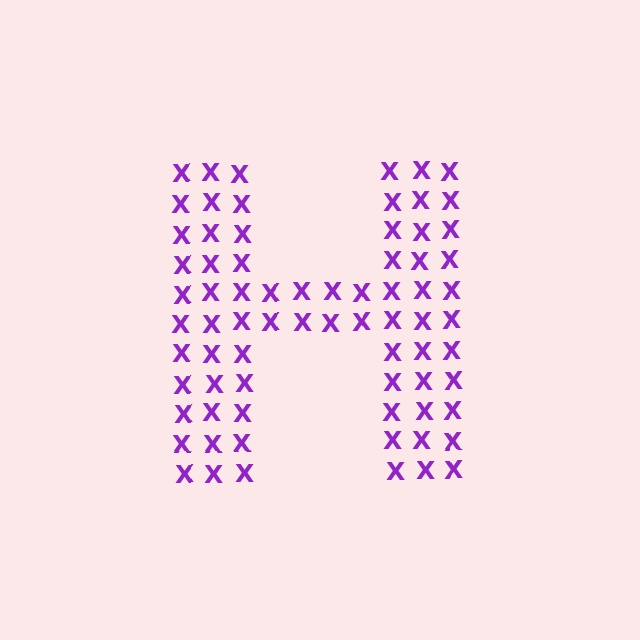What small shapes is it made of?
It is made of small letter X's.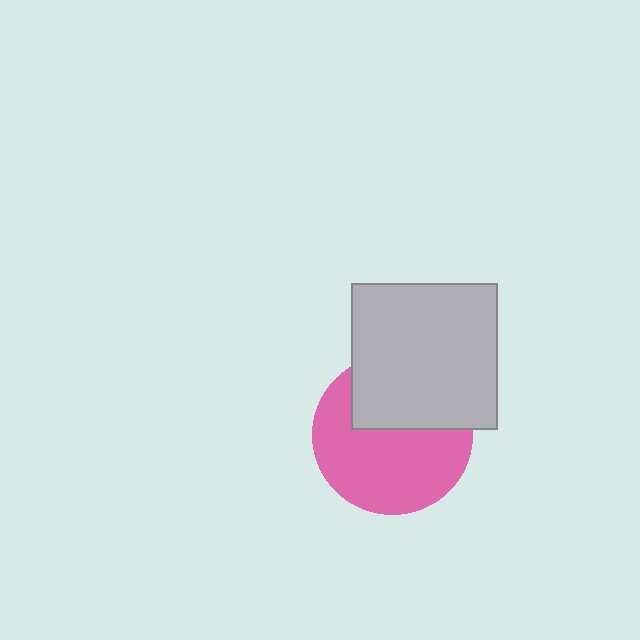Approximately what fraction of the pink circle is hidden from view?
Roughly 37% of the pink circle is hidden behind the light gray square.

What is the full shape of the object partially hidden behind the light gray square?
The partially hidden object is a pink circle.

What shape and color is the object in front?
The object in front is a light gray square.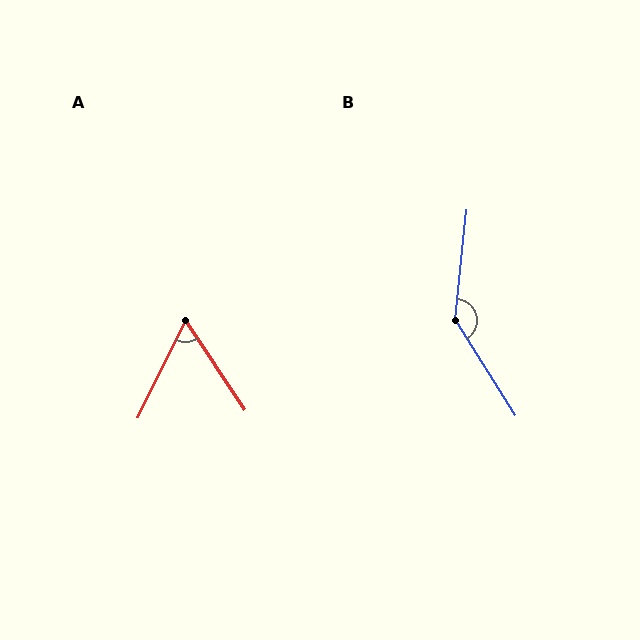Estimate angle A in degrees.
Approximately 59 degrees.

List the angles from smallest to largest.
A (59°), B (142°).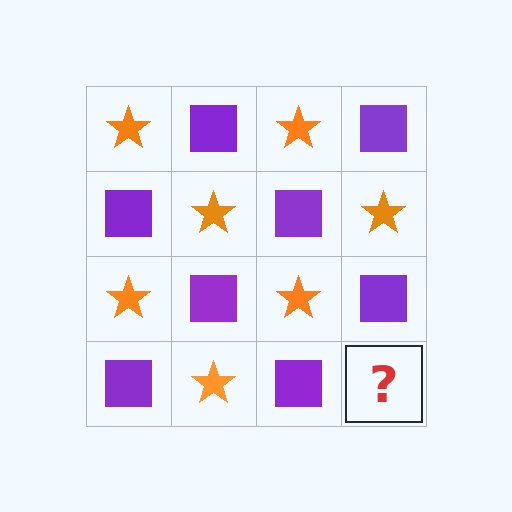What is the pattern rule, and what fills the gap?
The rule is that it alternates orange star and purple square in a checkerboard pattern. The gap should be filled with an orange star.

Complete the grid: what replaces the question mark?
The question mark should be replaced with an orange star.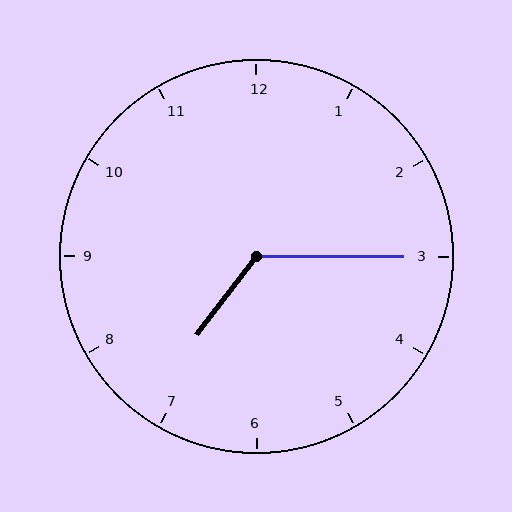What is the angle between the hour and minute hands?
Approximately 128 degrees.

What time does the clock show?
7:15.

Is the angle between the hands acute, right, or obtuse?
It is obtuse.